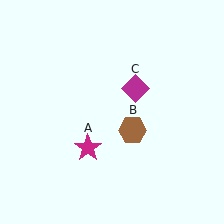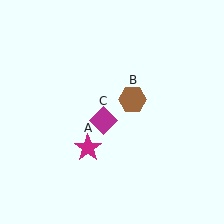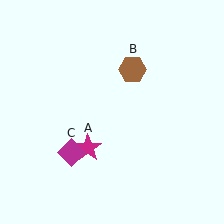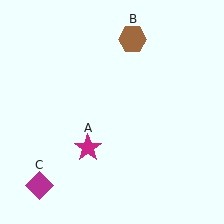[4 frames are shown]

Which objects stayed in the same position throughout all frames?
Magenta star (object A) remained stationary.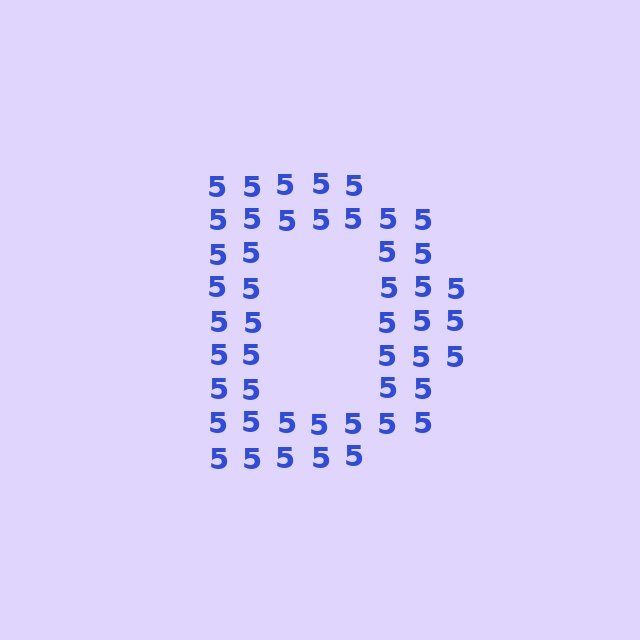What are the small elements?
The small elements are digit 5's.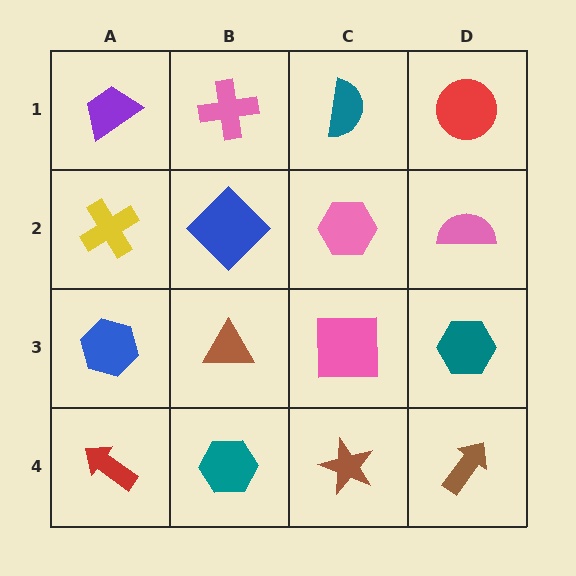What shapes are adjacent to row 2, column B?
A pink cross (row 1, column B), a brown triangle (row 3, column B), a yellow cross (row 2, column A), a pink hexagon (row 2, column C).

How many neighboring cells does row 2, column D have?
3.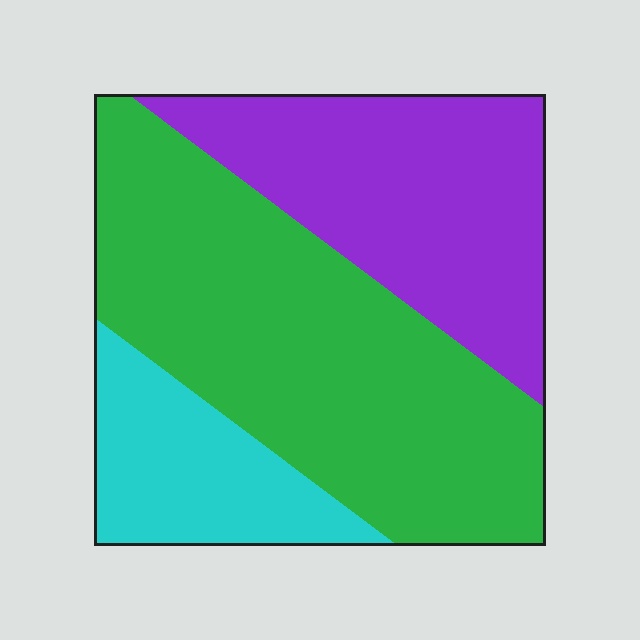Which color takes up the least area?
Cyan, at roughly 15%.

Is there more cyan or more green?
Green.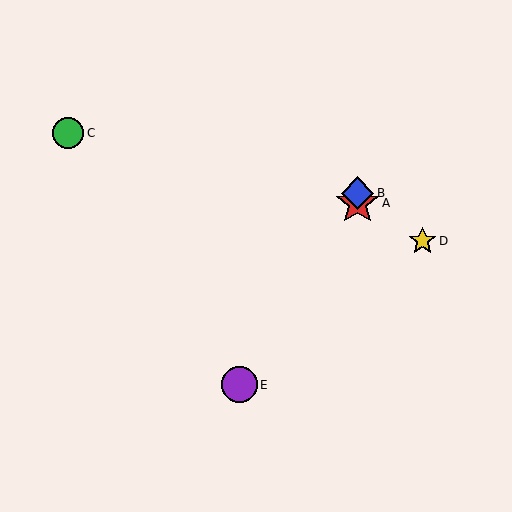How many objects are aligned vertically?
2 objects (A, B) are aligned vertically.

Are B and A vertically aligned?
Yes, both are at x≈357.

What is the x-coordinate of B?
Object B is at x≈357.